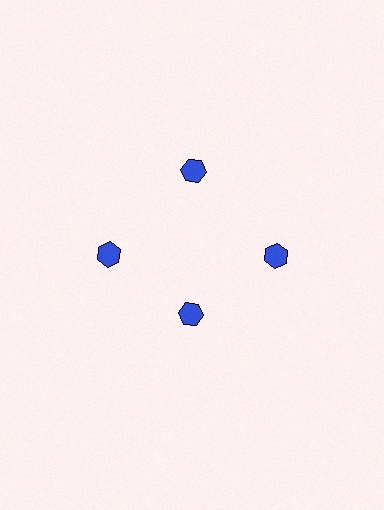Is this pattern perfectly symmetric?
No. The 4 blue hexagons are arranged in a ring, but one element near the 6 o'clock position is pulled inward toward the center, breaking the 4-fold rotational symmetry.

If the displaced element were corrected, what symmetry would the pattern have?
It would have 4-fold rotational symmetry — the pattern would map onto itself every 90 degrees.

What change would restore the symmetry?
The symmetry would be restored by moving it outward, back onto the ring so that all 4 hexagons sit at equal angles and equal distance from the center.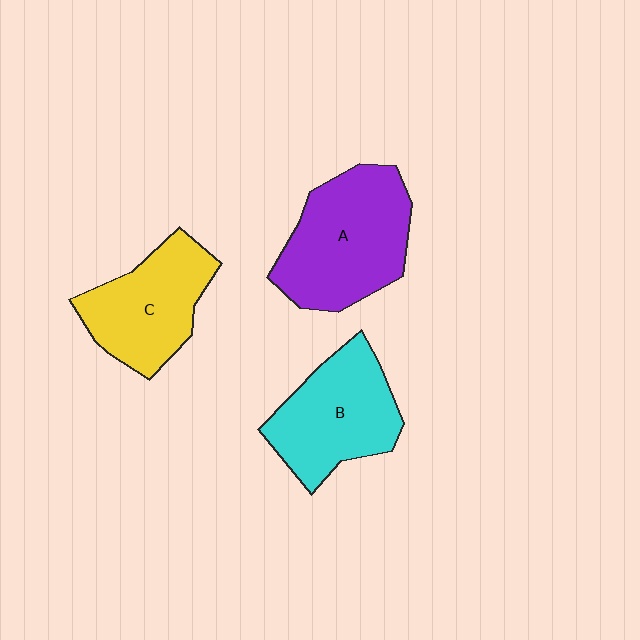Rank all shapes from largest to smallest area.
From largest to smallest: A (purple), B (cyan), C (yellow).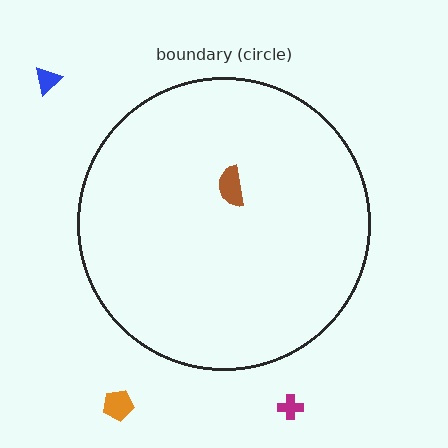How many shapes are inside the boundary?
1 inside, 3 outside.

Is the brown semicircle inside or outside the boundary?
Inside.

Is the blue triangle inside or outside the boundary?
Outside.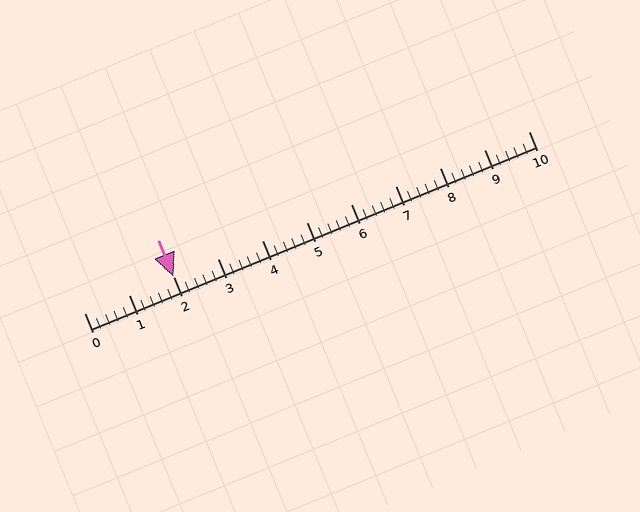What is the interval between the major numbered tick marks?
The major tick marks are spaced 1 units apart.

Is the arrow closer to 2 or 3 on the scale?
The arrow is closer to 2.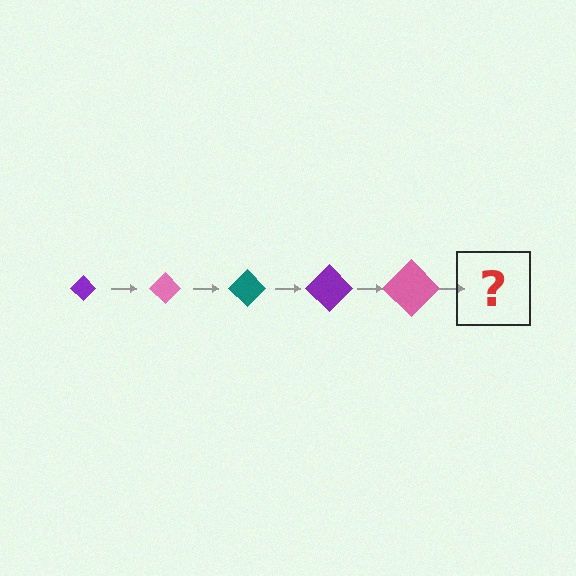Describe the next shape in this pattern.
It should be a teal diamond, larger than the previous one.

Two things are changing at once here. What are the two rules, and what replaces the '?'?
The two rules are that the diamond grows larger each step and the color cycles through purple, pink, and teal. The '?' should be a teal diamond, larger than the previous one.